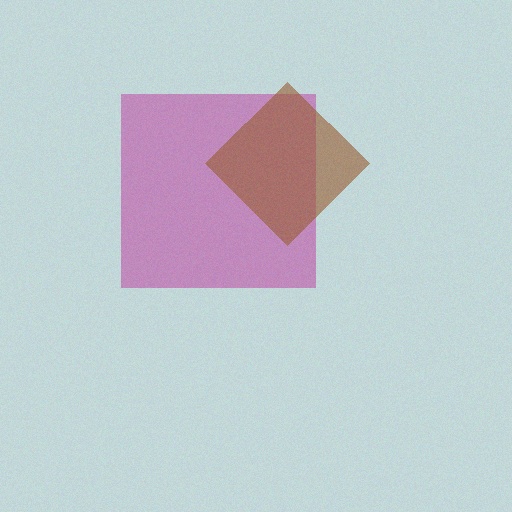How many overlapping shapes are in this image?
There are 2 overlapping shapes in the image.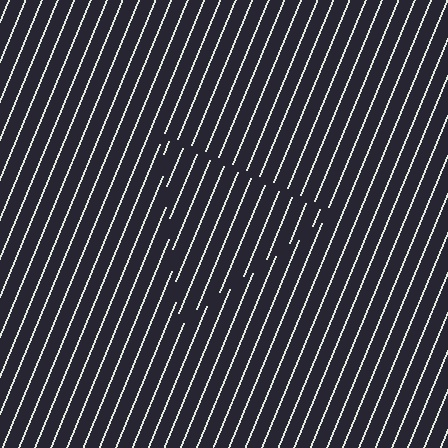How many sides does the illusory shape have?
3 sides — the line-ends trace a triangle.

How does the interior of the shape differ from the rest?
The interior of the shape contains the same grating, shifted by half a period — the contour is defined by the phase discontinuity where line-ends from the inner and outer gratings abut.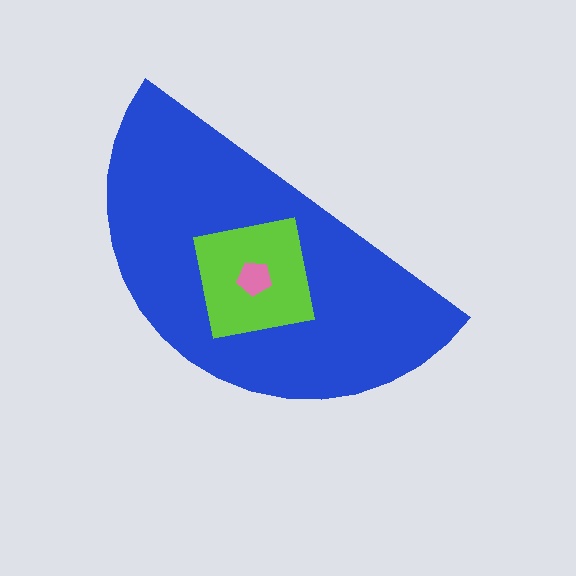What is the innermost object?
The pink pentagon.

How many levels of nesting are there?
3.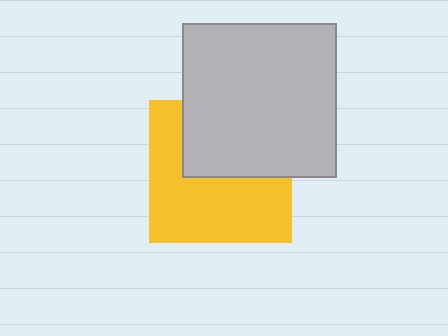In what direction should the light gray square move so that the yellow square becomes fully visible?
The light gray square should move up. That is the shortest direction to clear the overlap and leave the yellow square fully visible.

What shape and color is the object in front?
The object in front is a light gray square.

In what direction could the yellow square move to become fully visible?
The yellow square could move down. That would shift it out from behind the light gray square entirely.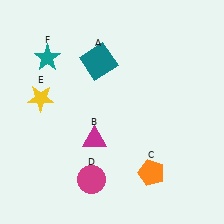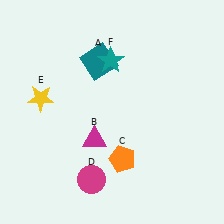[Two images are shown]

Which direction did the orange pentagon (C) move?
The orange pentagon (C) moved left.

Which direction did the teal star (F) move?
The teal star (F) moved right.